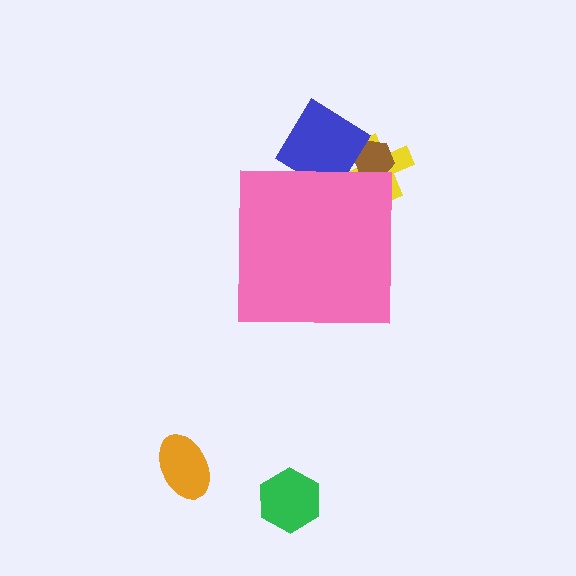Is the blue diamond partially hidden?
Yes, the blue diamond is partially hidden behind the pink square.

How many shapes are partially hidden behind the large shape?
4 shapes are partially hidden.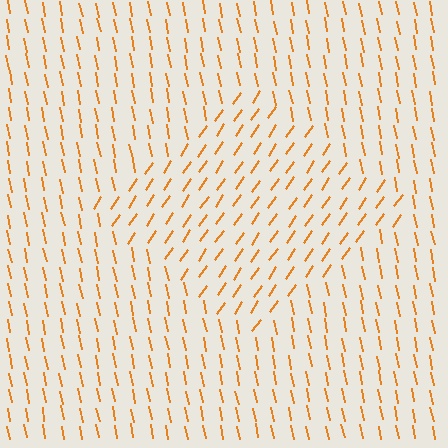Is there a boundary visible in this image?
Yes, there is a texture boundary formed by a change in line orientation.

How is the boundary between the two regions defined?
The boundary is defined purely by a change in line orientation (approximately 45 degrees difference). All lines are the same color and thickness.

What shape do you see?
I see a diamond.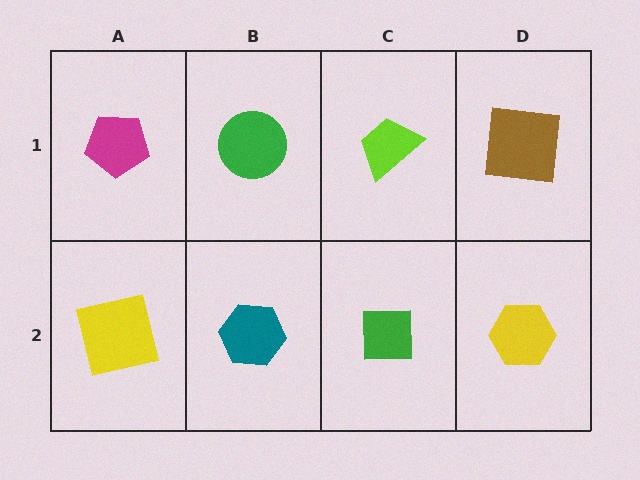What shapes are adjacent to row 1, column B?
A teal hexagon (row 2, column B), a magenta pentagon (row 1, column A), a lime trapezoid (row 1, column C).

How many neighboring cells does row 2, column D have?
2.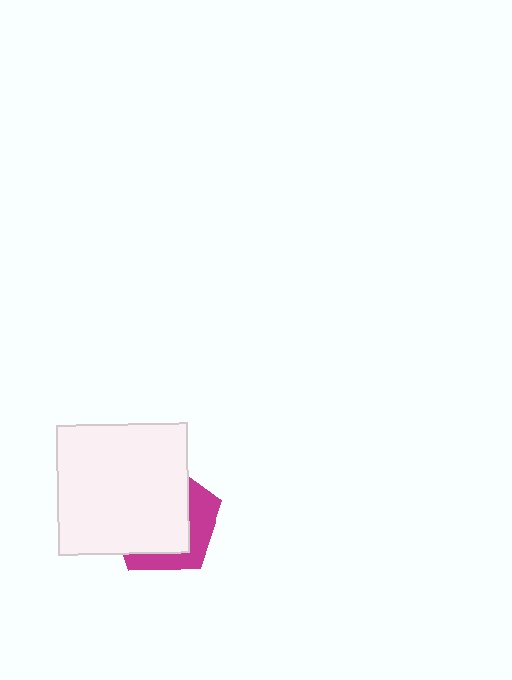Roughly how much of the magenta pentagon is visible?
A small part of it is visible (roughly 33%).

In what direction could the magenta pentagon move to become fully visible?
The magenta pentagon could move toward the lower-right. That would shift it out from behind the white square entirely.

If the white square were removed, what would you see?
You would see the complete magenta pentagon.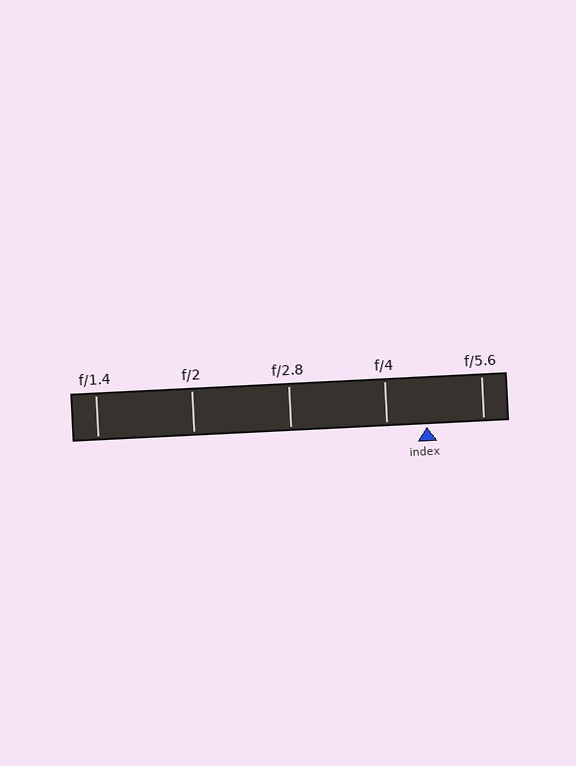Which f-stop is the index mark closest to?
The index mark is closest to f/4.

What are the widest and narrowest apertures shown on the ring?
The widest aperture shown is f/1.4 and the narrowest is f/5.6.